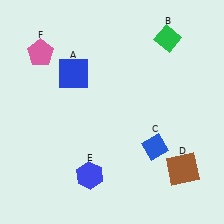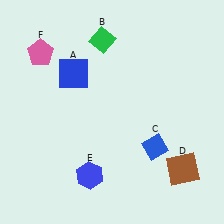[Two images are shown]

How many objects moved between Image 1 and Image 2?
1 object moved between the two images.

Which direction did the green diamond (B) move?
The green diamond (B) moved left.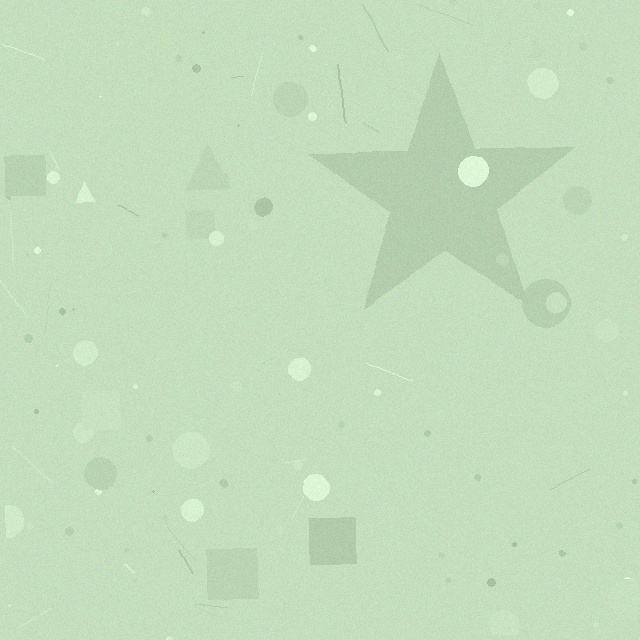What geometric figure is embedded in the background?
A star is embedded in the background.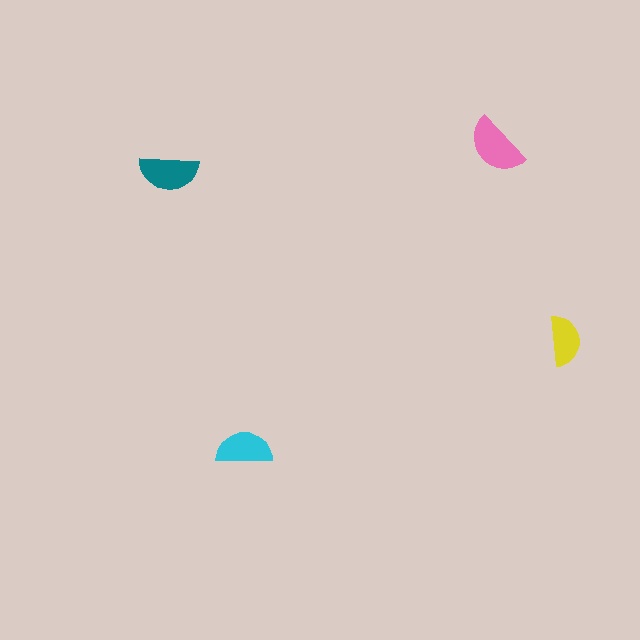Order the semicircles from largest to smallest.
the pink one, the teal one, the cyan one, the yellow one.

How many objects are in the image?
There are 4 objects in the image.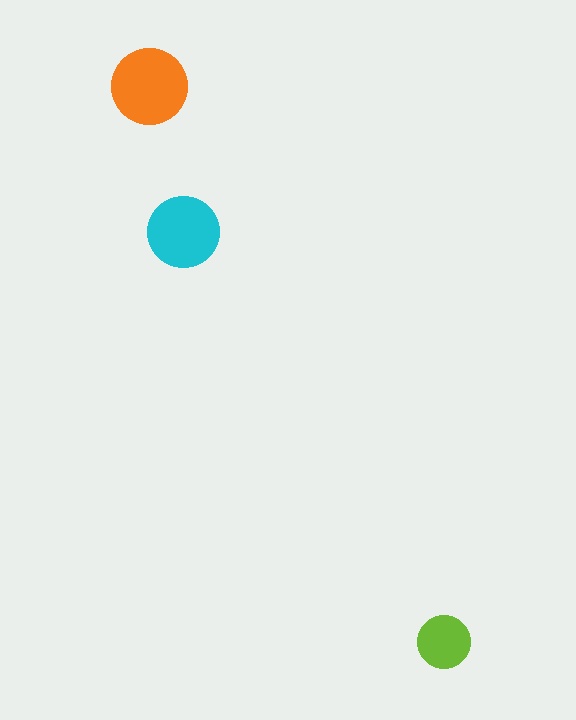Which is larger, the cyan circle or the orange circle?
The orange one.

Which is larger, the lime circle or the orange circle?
The orange one.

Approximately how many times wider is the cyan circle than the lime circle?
About 1.5 times wider.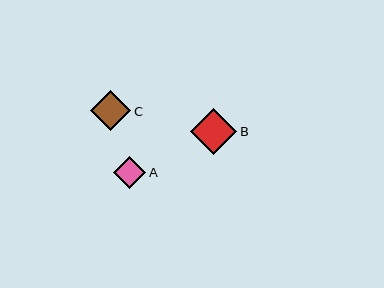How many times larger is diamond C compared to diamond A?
Diamond C is approximately 1.2 times the size of diamond A.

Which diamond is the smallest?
Diamond A is the smallest with a size of approximately 32 pixels.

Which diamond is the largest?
Diamond B is the largest with a size of approximately 47 pixels.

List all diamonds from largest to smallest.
From largest to smallest: B, C, A.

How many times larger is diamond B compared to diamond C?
Diamond B is approximately 1.2 times the size of diamond C.